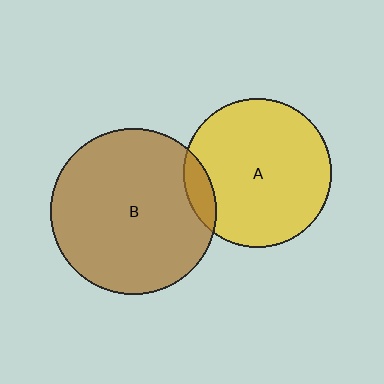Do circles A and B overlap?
Yes.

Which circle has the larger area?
Circle B (brown).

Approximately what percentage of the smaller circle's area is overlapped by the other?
Approximately 10%.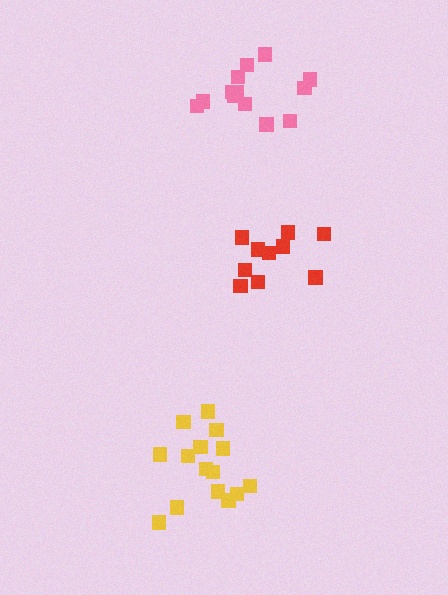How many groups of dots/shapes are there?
There are 3 groups.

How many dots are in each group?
Group 1: 15 dots, Group 2: 10 dots, Group 3: 13 dots (38 total).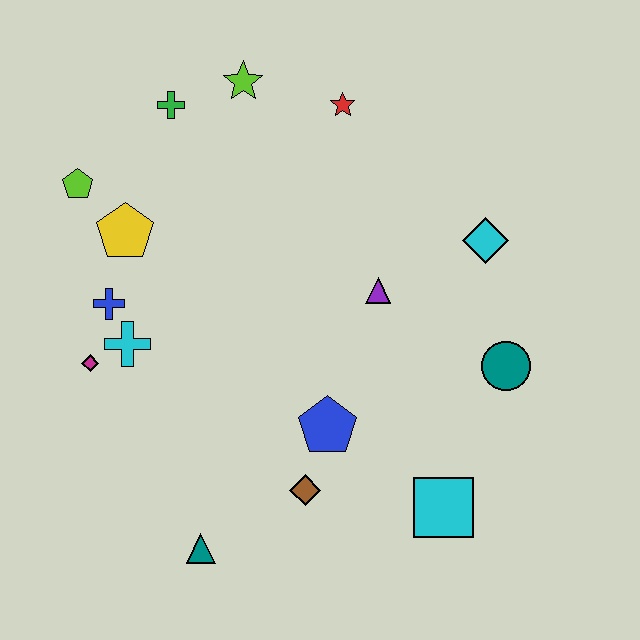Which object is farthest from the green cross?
The cyan square is farthest from the green cross.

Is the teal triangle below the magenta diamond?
Yes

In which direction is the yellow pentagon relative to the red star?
The yellow pentagon is to the left of the red star.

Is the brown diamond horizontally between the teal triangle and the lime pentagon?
No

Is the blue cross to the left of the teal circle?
Yes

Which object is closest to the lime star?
The green cross is closest to the lime star.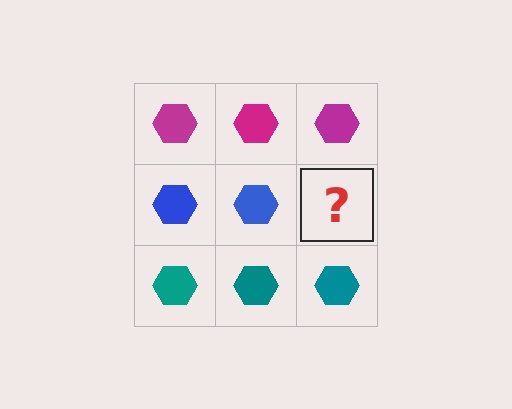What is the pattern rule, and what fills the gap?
The rule is that each row has a consistent color. The gap should be filled with a blue hexagon.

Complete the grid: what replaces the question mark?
The question mark should be replaced with a blue hexagon.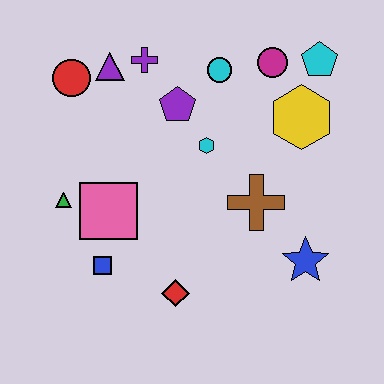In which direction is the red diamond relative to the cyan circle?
The red diamond is below the cyan circle.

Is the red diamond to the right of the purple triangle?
Yes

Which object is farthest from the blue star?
The red circle is farthest from the blue star.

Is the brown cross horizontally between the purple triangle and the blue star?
Yes